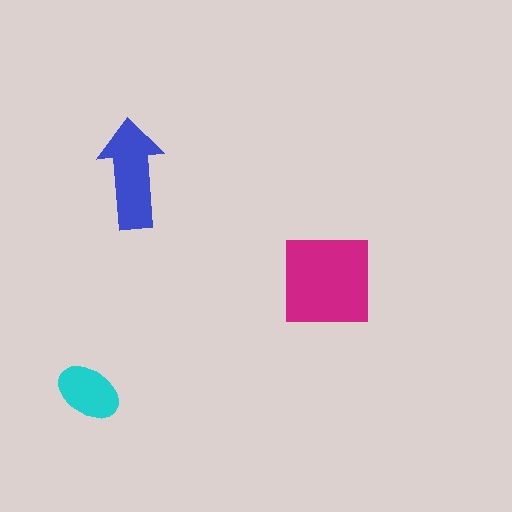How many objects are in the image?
There are 3 objects in the image.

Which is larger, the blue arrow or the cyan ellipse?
The blue arrow.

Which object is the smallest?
The cyan ellipse.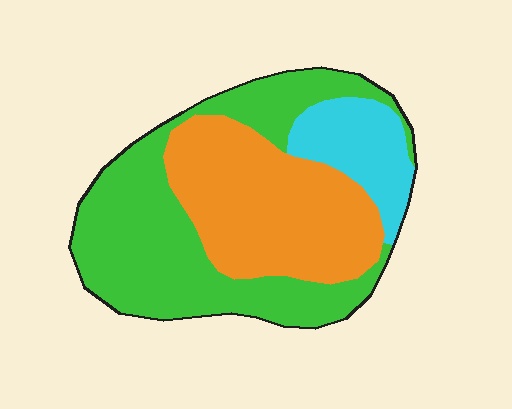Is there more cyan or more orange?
Orange.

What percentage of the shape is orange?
Orange covers 37% of the shape.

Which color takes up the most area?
Green, at roughly 50%.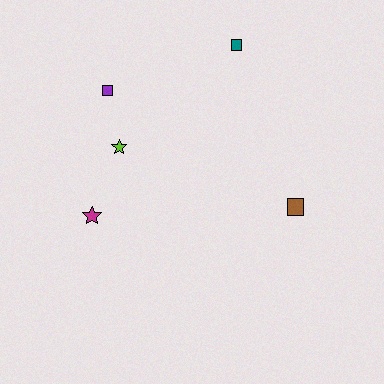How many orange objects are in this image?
There are no orange objects.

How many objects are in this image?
There are 5 objects.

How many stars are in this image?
There are 2 stars.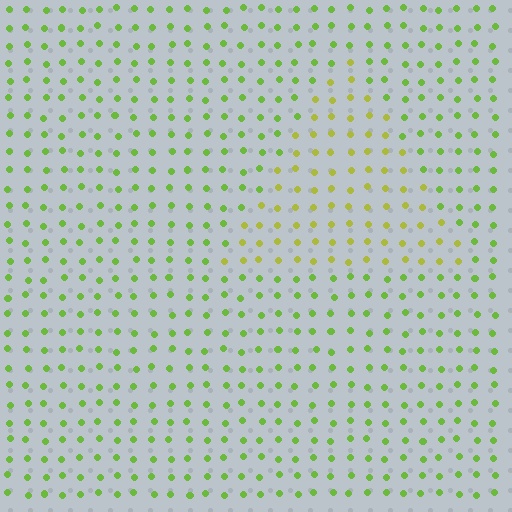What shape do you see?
I see a triangle.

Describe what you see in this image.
The image is filled with small lime elements in a uniform arrangement. A triangle-shaped region is visible where the elements are tinted to a slightly different hue, forming a subtle color boundary.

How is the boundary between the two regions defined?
The boundary is defined purely by a slight shift in hue (about 30 degrees). Spacing, size, and orientation are identical on both sides.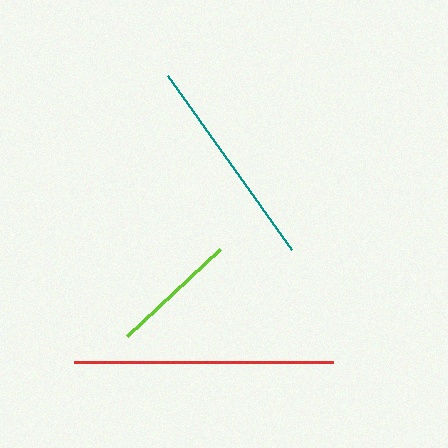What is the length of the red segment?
The red segment is approximately 259 pixels long.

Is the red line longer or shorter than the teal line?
The red line is longer than the teal line.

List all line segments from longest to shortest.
From longest to shortest: red, teal, lime.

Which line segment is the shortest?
The lime line is the shortest at approximately 128 pixels.